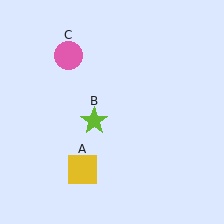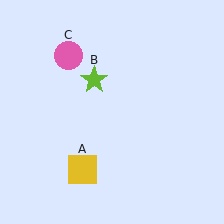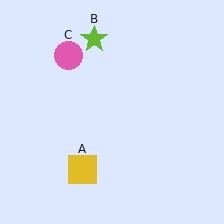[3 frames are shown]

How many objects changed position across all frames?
1 object changed position: lime star (object B).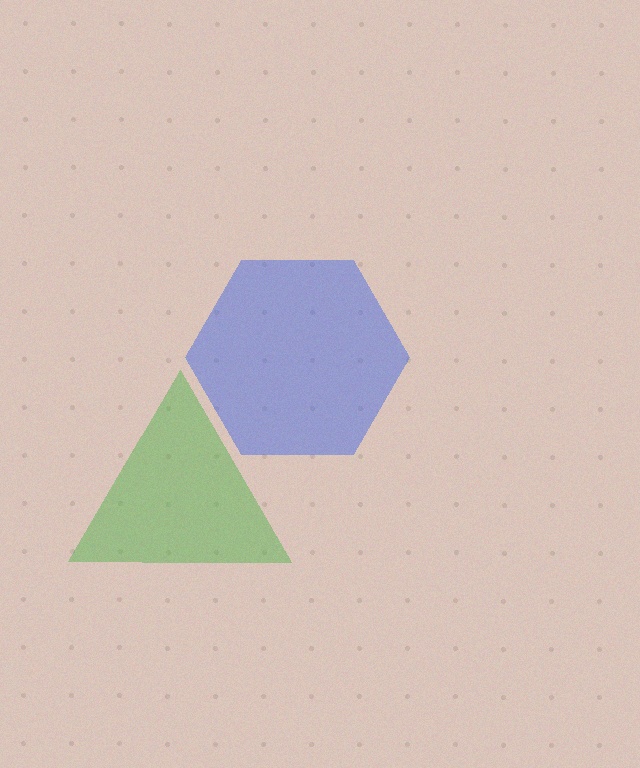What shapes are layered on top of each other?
The layered shapes are: a green triangle, a blue hexagon.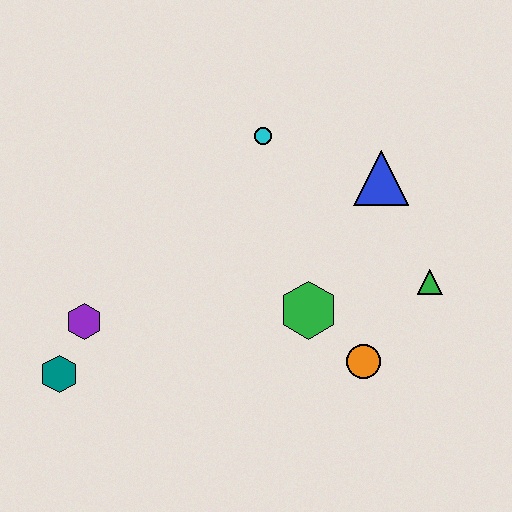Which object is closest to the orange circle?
The green hexagon is closest to the orange circle.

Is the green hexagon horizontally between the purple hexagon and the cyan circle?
No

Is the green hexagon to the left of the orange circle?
Yes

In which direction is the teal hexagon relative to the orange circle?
The teal hexagon is to the left of the orange circle.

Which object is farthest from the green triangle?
The teal hexagon is farthest from the green triangle.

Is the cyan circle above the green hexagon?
Yes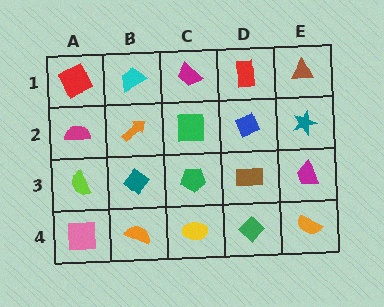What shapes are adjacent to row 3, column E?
A teal star (row 2, column E), an orange semicircle (row 4, column E), a brown rectangle (row 3, column D).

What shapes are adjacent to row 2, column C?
A magenta trapezoid (row 1, column C), a green pentagon (row 3, column C), an orange arrow (row 2, column B), a blue diamond (row 2, column D).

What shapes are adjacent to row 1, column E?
A teal star (row 2, column E), a red rectangle (row 1, column D).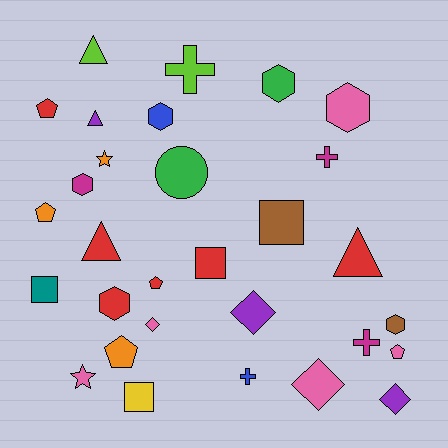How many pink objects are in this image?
There are 5 pink objects.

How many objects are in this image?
There are 30 objects.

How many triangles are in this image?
There are 4 triangles.